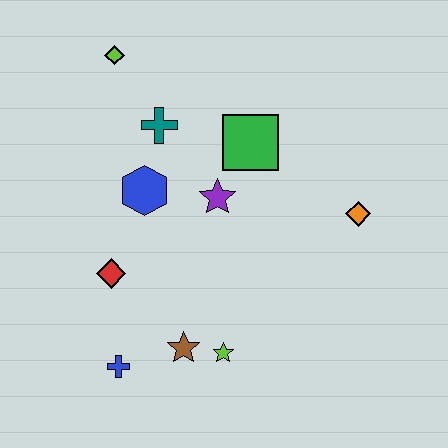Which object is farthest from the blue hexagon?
The orange diamond is farthest from the blue hexagon.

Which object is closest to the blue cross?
The brown star is closest to the blue cross.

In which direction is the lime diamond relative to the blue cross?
The lime diamond is above the blue cross.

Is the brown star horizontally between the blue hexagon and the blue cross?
No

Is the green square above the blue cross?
Yes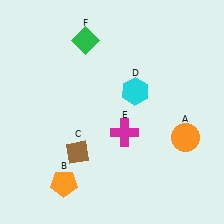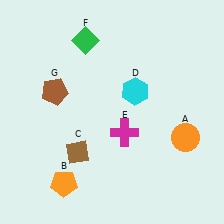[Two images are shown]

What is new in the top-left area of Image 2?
A brown pentagon (G) was added in the top-left area of Image 2.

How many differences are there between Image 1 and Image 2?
There is 1 difference between the two images.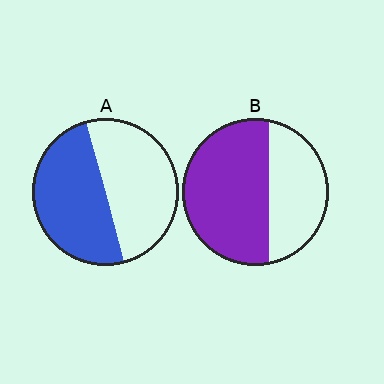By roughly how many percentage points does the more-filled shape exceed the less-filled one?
By roughly 10 percentage points (B over A).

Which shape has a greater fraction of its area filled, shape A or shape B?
Shape B.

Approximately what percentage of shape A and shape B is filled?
A is approximately 50% and B is approximately 60%.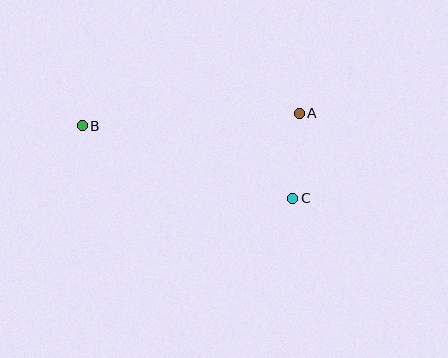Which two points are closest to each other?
Points A and C are closest to each other.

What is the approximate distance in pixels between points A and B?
The distance between A and B is approximately 217 pixels.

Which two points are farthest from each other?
Points B and C are farthest from each other.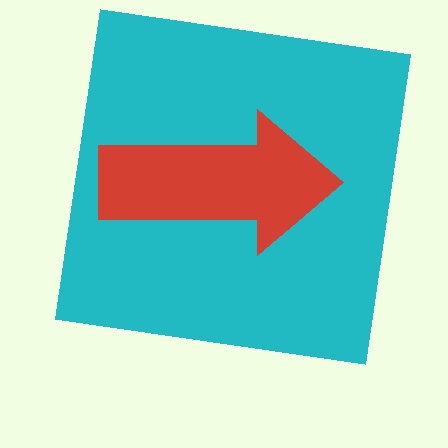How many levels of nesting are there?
2.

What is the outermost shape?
The cyan square.